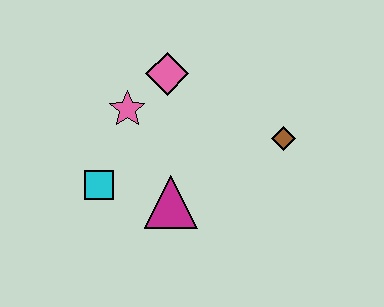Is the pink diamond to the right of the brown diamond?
No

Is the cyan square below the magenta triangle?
No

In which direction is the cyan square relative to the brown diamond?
The cyan square is to the left of the brown diamond.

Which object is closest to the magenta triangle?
The cyan square is closest to the magenta triangle.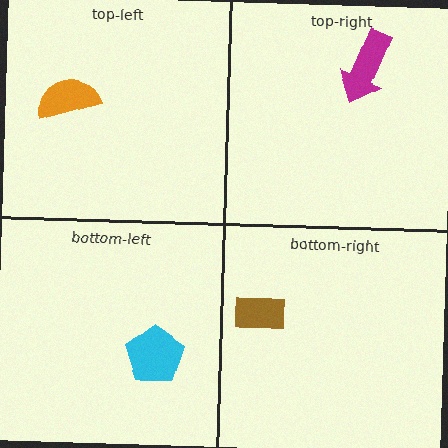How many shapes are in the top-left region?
1.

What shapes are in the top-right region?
The magenta arrow.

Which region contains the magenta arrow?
The top-right region.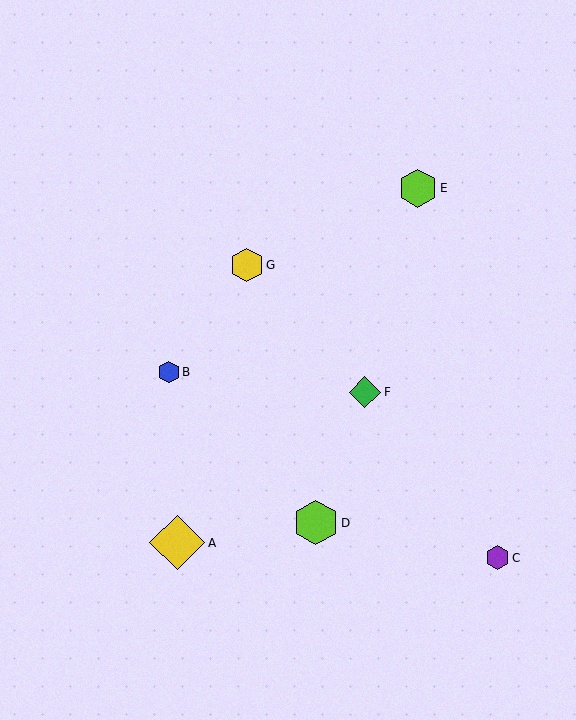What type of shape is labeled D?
Shape D is a lime hexagon.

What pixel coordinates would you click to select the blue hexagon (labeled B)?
Click at (169, 372) to select the blue hexagon B.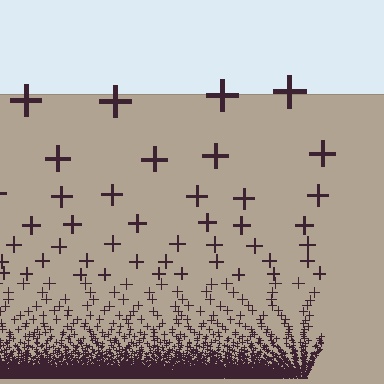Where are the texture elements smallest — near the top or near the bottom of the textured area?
Near the bottom.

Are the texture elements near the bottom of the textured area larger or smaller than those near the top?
Smaller. The gradient is inverted — elements near the bottom are smaller and denser.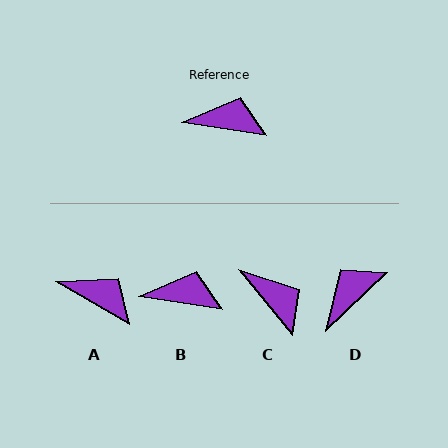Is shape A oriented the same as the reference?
No, it is off by about 21 degrees.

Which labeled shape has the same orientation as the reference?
B.